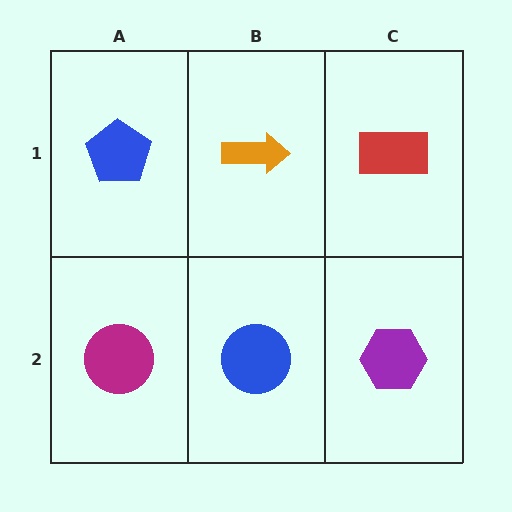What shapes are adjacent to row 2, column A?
A blue pentagon (row 1, column A), a blue circle (row 2, column B).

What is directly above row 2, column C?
A red rectangle.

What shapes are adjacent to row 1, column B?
A blue circle (row 2, column B), a blue pentagon (row 1, column A), a red rectangle (row 1, column C).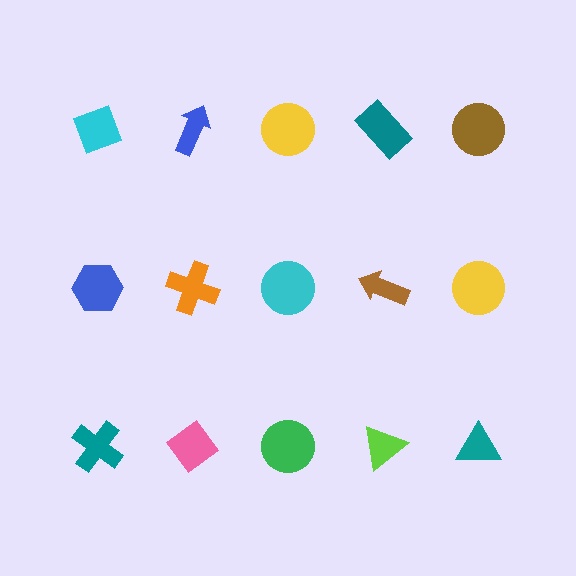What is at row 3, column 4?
A lime triangle.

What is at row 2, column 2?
An orange cross.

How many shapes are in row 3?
5 shapes.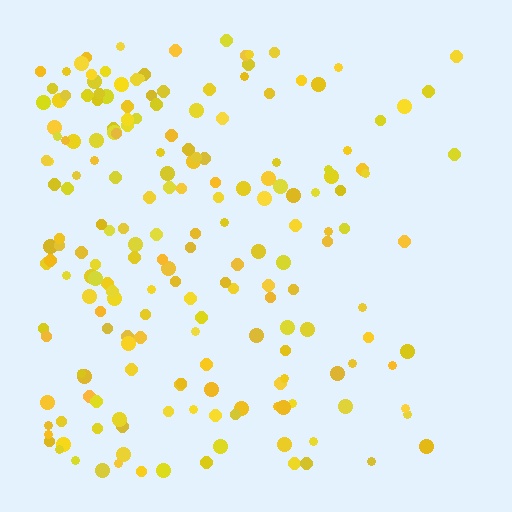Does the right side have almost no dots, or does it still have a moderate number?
Still a moderate number, just noticeably fewer than the left.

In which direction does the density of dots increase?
From right to left, with the left side densest.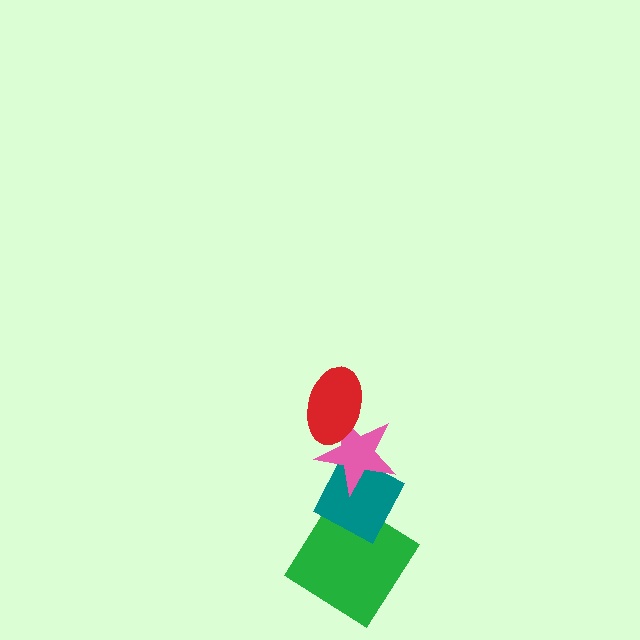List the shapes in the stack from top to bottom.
From top to bottom: the red ellipse, the pink star, the teal diamond, the green diamond.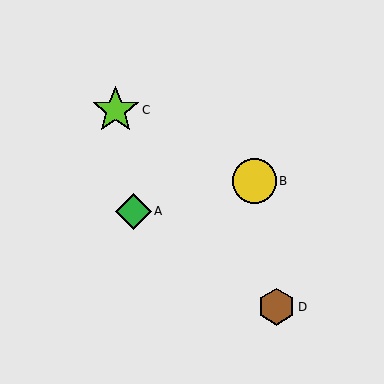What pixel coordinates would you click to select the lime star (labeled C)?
Click at (116, 110) to select the lime star C.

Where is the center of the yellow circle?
The center of the yellow circle is at (254, 181).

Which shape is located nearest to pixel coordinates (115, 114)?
The lime star (labeled C) at (116, 110) is nearest to that location.